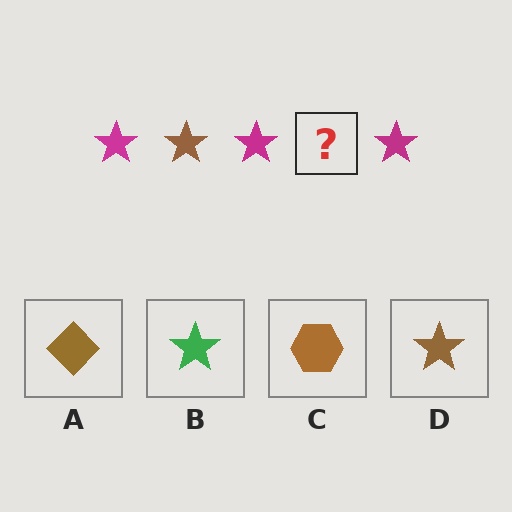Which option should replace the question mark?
Option D.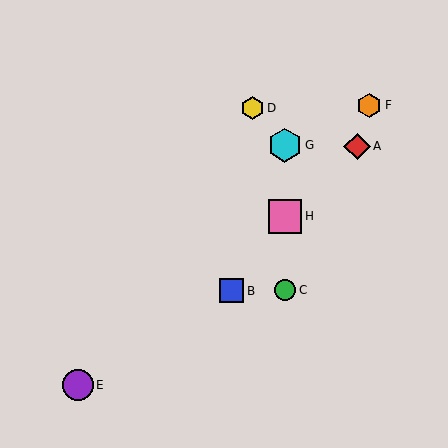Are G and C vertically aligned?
Yes, both are at x≈285.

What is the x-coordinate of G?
Object G is at x≈285.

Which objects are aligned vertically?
Objects C, G, H are aligned vertically.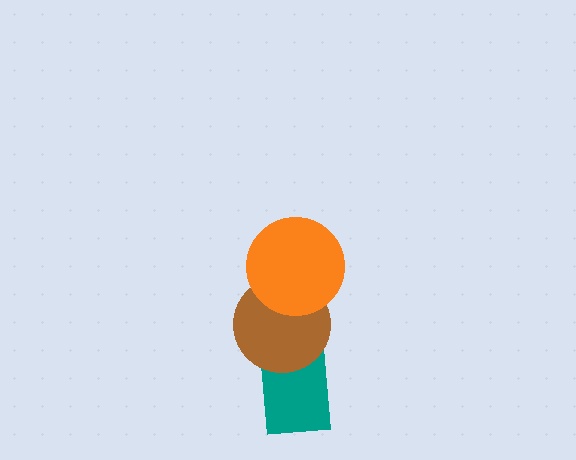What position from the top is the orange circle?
The orange circle is 1st from the top.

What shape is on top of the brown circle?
The orange circle is on top of the brown circle.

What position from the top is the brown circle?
The brown circle is 2nd from the top.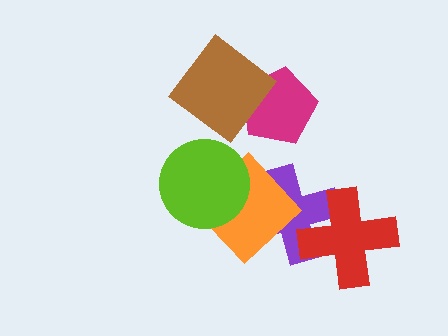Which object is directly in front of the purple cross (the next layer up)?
The orange diamond is directly in front of the purple cross.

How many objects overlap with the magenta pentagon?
1 object overlaps with the magenta pentagon.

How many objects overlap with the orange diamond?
2 objects overlap with the orange diamond.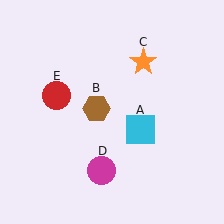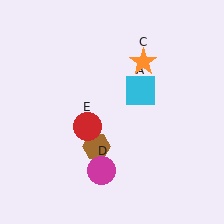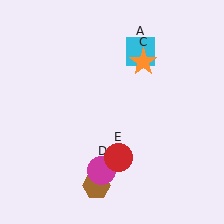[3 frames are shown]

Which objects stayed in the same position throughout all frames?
Orange star (object C) and magenta circle (object D) remained stationary.